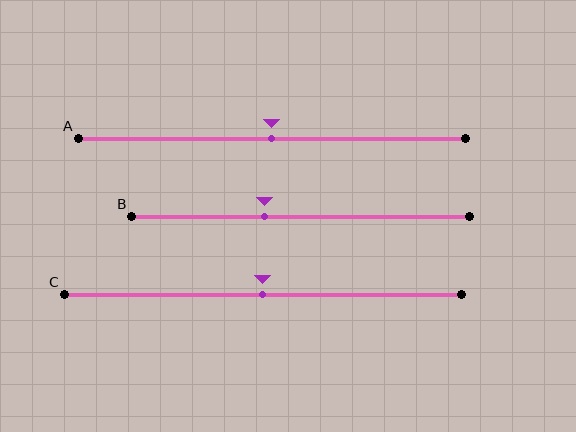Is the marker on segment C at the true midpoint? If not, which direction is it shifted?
Yes, the marker on segment C is at the true midpoint.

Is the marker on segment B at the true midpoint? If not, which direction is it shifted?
No, the marker on segment B is shifted to the left by about 11% of the segment length.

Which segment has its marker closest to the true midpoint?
Segment A has its marker closest to the true midpoint.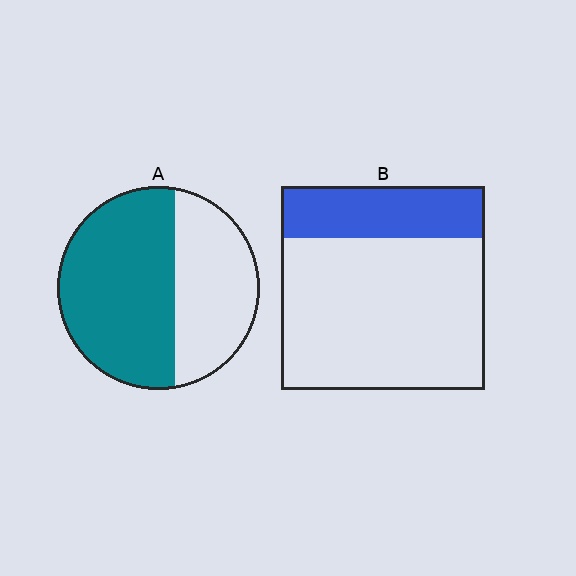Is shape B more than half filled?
No.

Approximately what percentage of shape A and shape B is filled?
A is approximately 60% and B is approximately 25%.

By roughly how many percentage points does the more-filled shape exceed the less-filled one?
By roughly 35 percentage points (A over B).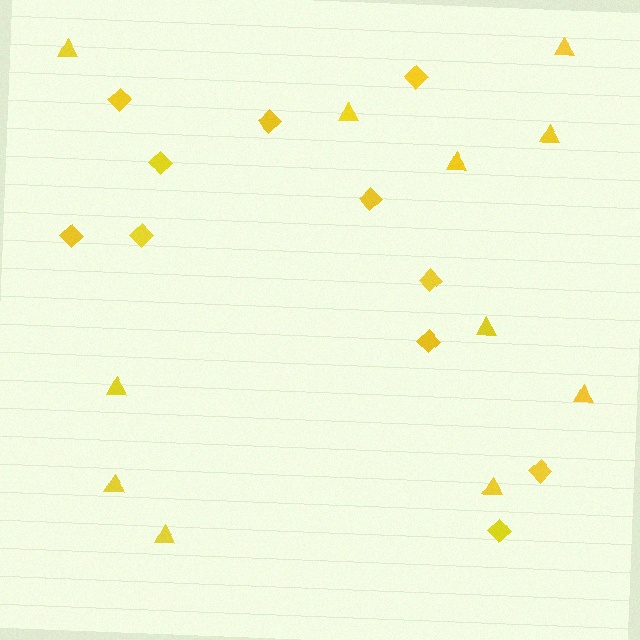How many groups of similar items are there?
There are 2 groups: one group of triangles (11) and one group of diamonds (11).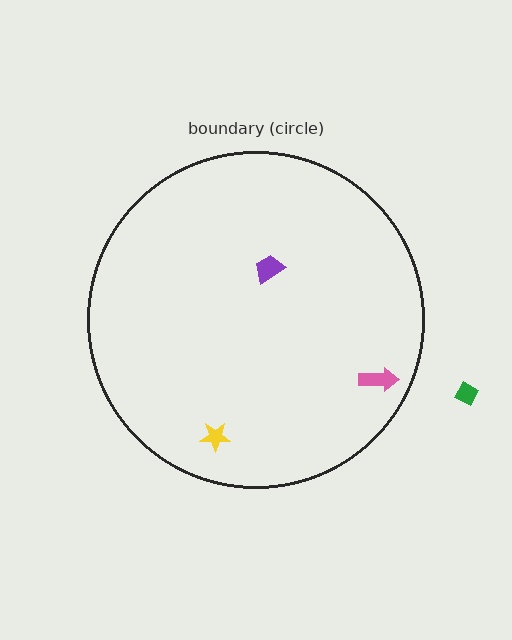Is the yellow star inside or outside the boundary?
Inside.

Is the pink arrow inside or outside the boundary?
Inside.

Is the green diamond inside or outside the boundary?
Outside.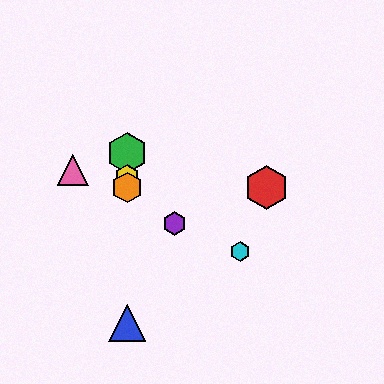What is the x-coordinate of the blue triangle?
The blue triangle is at x≈127.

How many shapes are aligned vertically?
4 shapes (the blue triangle, the green hexagon, the yellow hexagon, the orange hexagon) are aligned vertically.